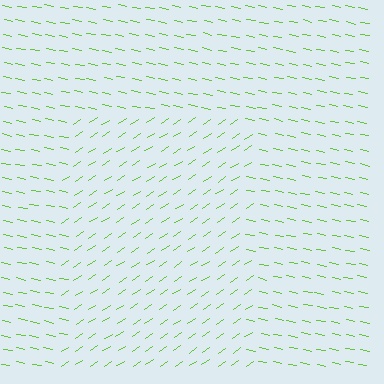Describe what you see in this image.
The image is filled with small lime line segments. A rectangle region in the image has lines oriented differently from the surrounding lines, creating a visible texture boundary.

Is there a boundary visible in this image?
Yes, there is a texture boundary formed by a change in line orientation.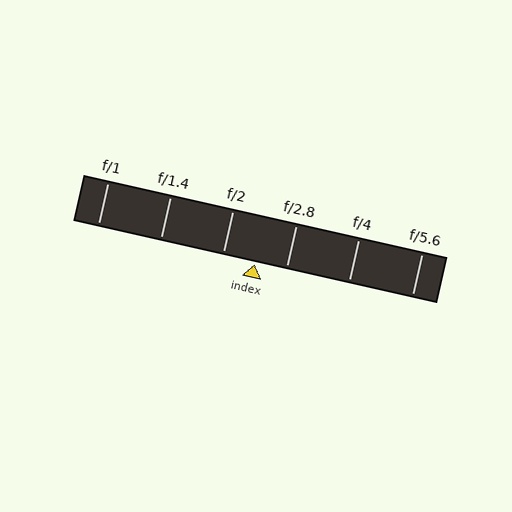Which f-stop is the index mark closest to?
The index mark is closest to f/2.8.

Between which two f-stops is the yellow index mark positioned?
The index mark is between f/2 and f/2.8.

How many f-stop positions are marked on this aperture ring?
There are 6 f-stop positions marked.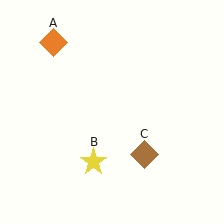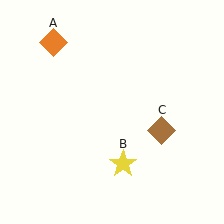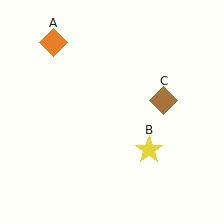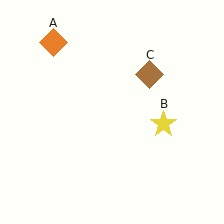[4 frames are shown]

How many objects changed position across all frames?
2 objects changed position: yellow star (object B), brown diamond (object C).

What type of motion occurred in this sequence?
The yellow star (object B), brown diamond (object C) rotated counterclockwise around the center of the scene.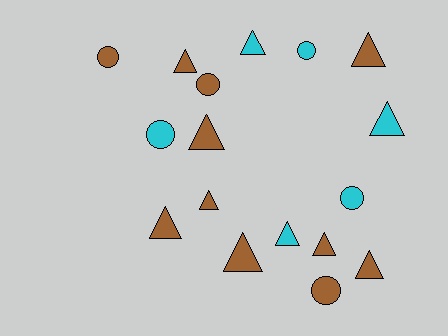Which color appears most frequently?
Brown, with 11 objects.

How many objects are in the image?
There are 17 objects.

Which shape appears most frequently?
Triangle, with 11 objects.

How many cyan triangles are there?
There are 3 cyan triangles.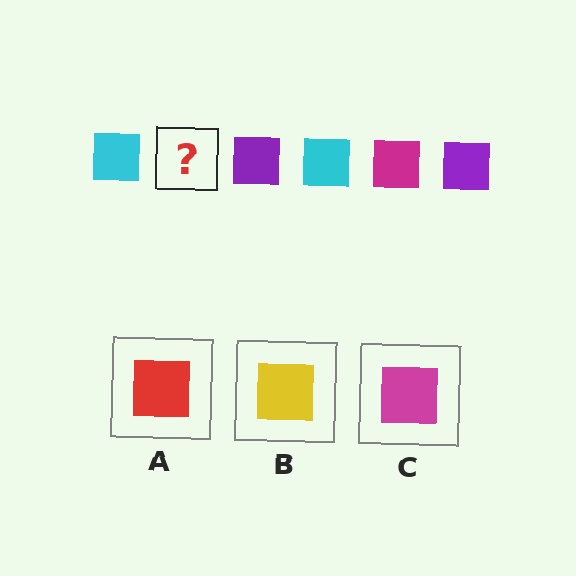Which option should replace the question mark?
Option C.